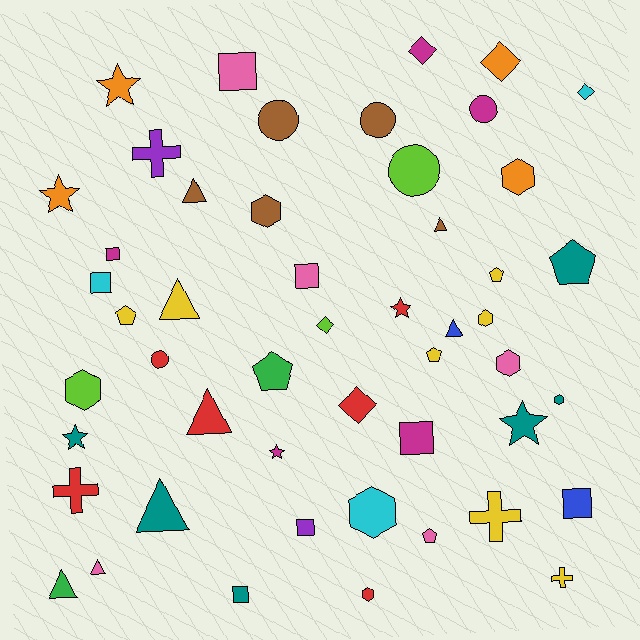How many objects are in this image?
There are 50 objects.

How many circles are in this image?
There are 5 circles.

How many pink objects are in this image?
There are 5 pink objects.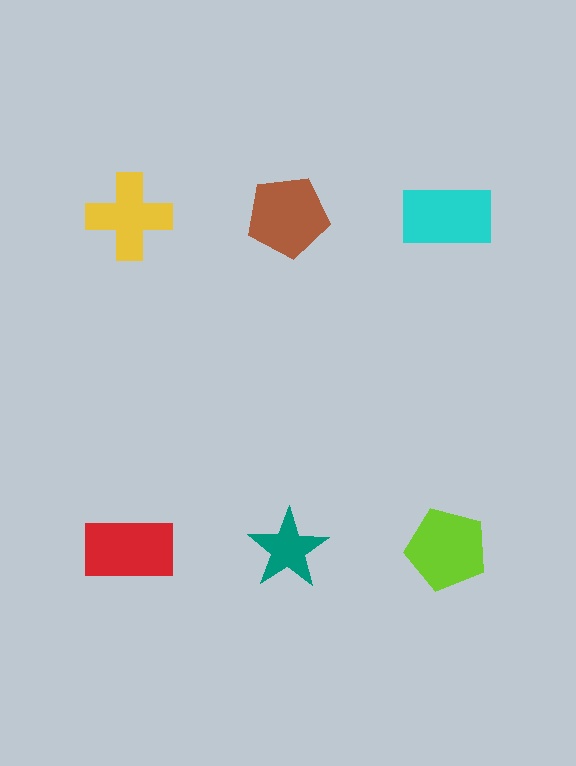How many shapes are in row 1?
3 shapes.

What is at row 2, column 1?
A red rectangle.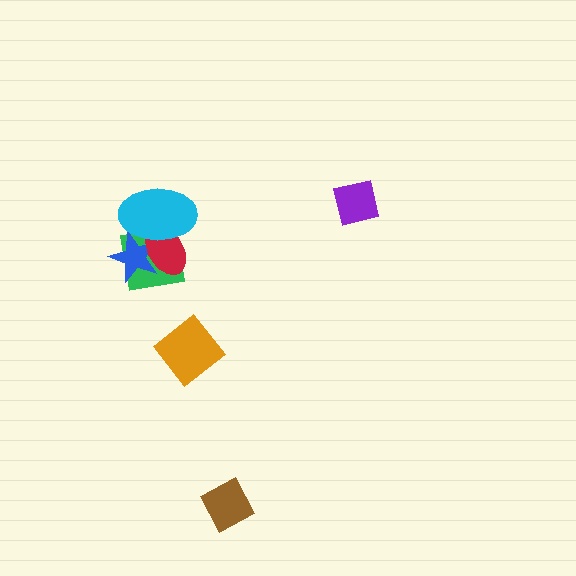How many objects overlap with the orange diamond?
0 objects overlap with the orange diamond.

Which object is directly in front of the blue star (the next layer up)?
The red ellipse is directly in front of the blue star.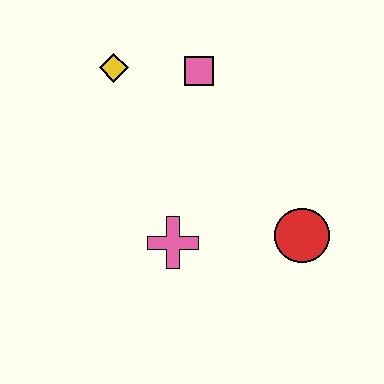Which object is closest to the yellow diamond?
The pink square is closest to the yellow diamond.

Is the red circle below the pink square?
Yes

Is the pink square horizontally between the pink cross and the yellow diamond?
No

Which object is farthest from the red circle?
The yellow diamond is farthest from the red circle.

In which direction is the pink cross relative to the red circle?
The pink cross is to the left of the red circle.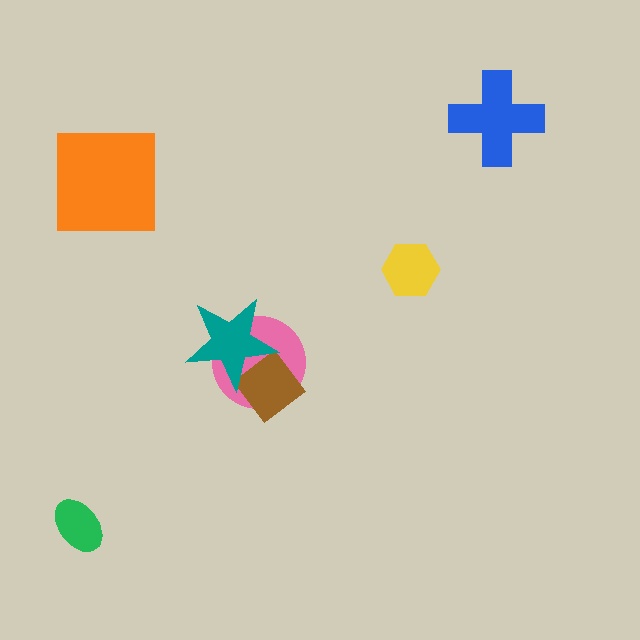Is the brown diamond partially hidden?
Yes, it is partially covered by another shape.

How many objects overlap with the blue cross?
0 objects overlap with the blue cross.